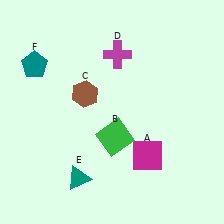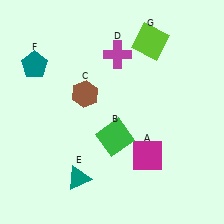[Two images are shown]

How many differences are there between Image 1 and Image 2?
There is 1 difference between the two images.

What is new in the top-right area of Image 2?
A lime square (G) was added in the top-right area of Image 2.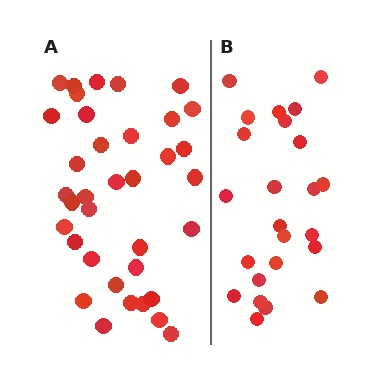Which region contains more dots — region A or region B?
Region A (the left region) has more dots.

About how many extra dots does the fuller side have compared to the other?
Region A has roughly 12 or so more dots than region B.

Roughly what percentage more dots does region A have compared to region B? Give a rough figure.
About 50% more.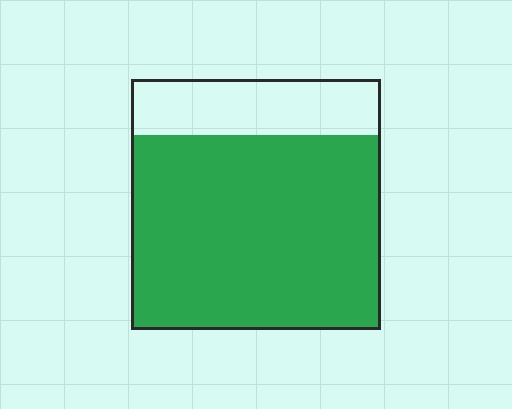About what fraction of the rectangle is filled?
About four fifths (4/5).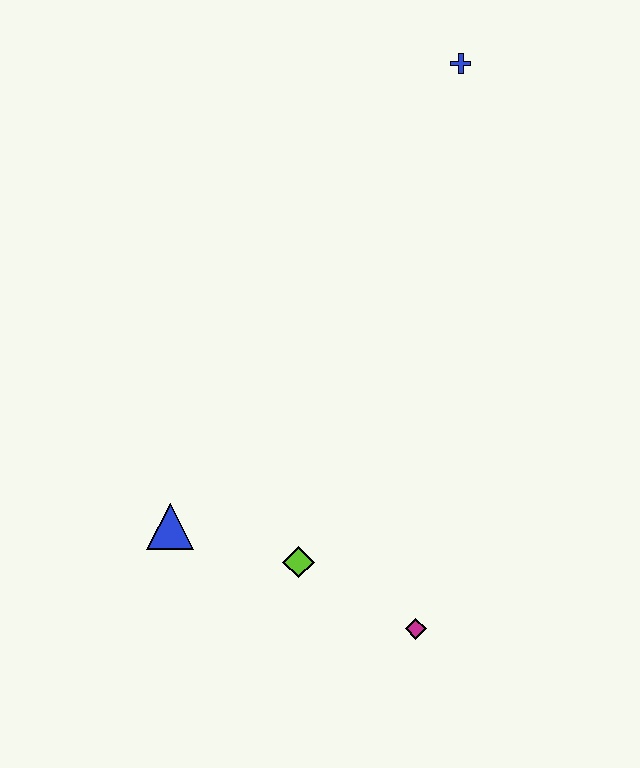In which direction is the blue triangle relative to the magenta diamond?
The blue triangle is to the left of the magenta diamond.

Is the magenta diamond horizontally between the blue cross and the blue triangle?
Yes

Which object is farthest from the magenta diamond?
The blue cross is farthest from the magenta diamond.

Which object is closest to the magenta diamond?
The lime diamond is closest to the magenta diamond.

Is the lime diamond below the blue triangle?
Yes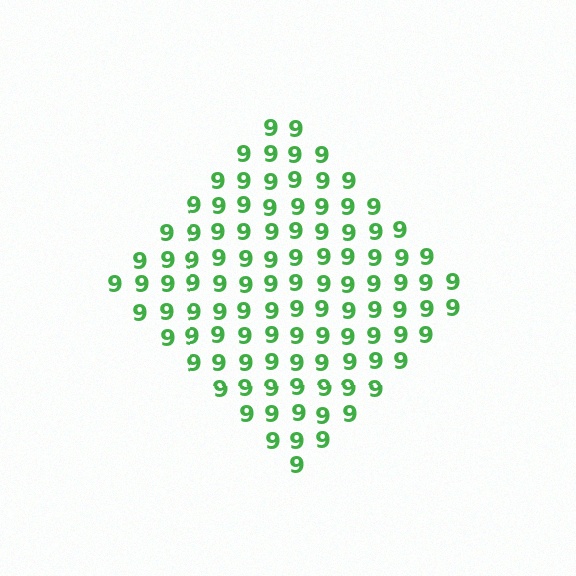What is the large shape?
The large shape is a diamond.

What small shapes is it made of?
It is made of small digit 9's.